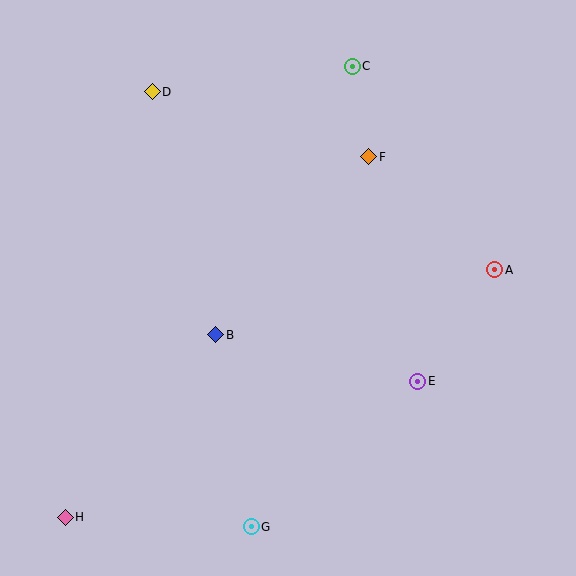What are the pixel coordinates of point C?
Point C is at (352, 66).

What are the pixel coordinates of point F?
Point F is at (368, 157).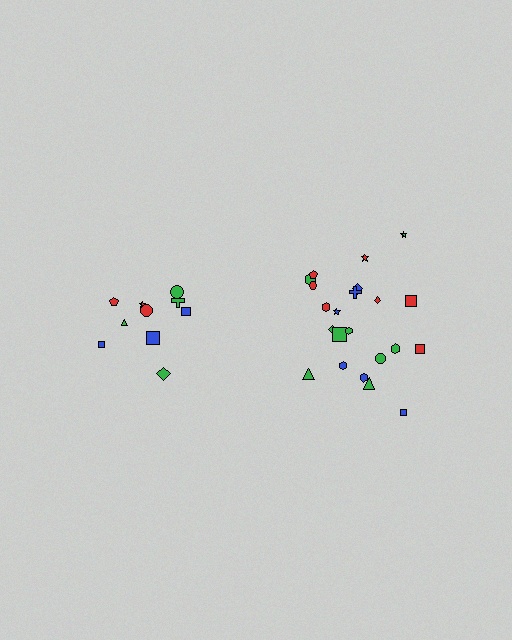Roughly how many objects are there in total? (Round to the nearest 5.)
Roughly 30 objects in total.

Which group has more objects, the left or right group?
The right group.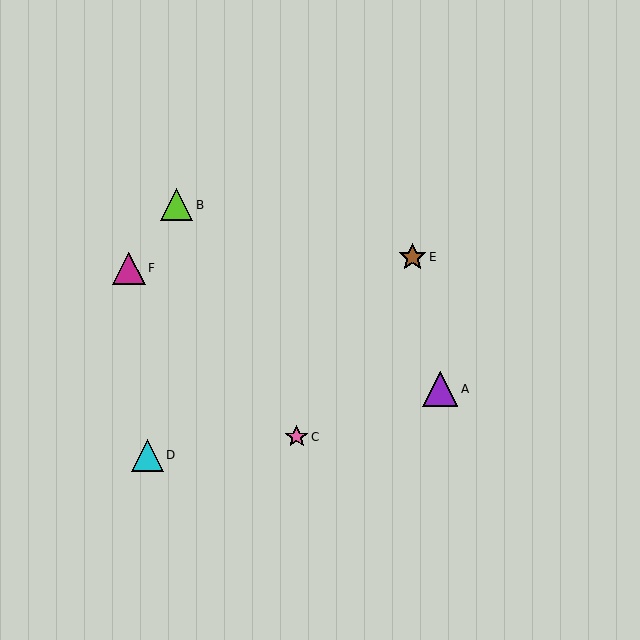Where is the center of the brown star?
The center of the brown star is at (412, 257).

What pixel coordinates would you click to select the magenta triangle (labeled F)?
Click at (129, 268) to select the magenta triangle F.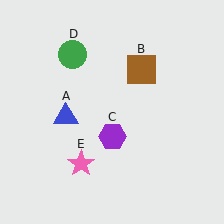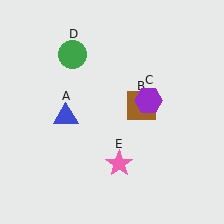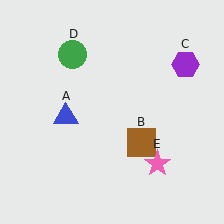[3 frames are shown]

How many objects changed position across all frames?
3 objects changed position: brown square (object B), purple hexagon (object C), pink star (object E).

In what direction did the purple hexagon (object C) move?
The purple hexagon (object C) moved up and to the right.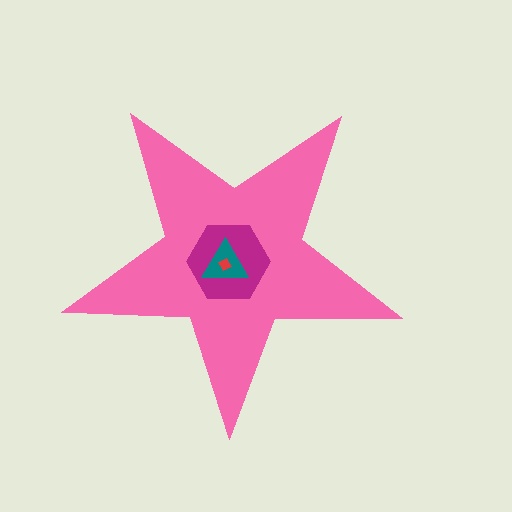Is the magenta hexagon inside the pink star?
Yes.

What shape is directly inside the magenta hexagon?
The teal triangle.